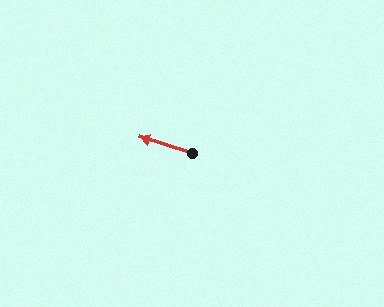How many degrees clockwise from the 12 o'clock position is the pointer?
Approximately 287 degrees.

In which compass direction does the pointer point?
West.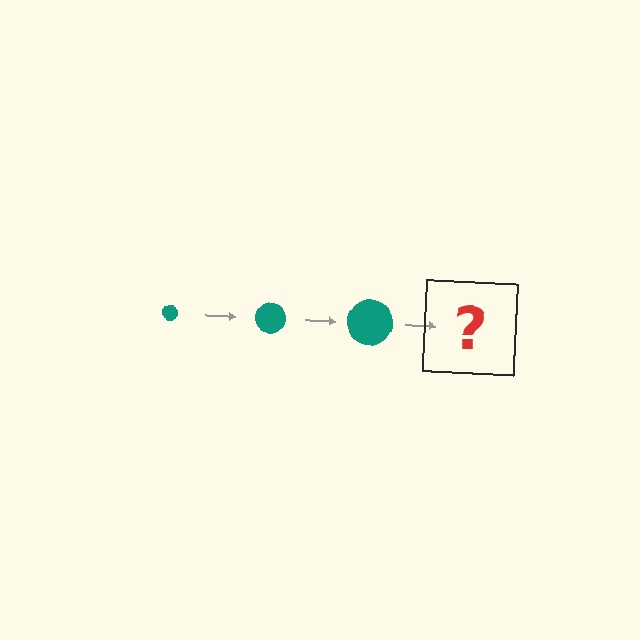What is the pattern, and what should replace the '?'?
The pattern is that the circle gets progressively larger each step. The '?' should be a teal circle, larger than the previous one.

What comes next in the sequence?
The next element should be a teal circle, larger than the previous one.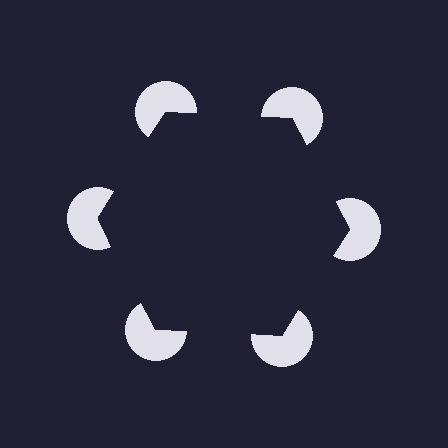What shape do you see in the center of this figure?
An illusory hexagon — its edges are inferred from the aligned wedge cuts in the pac-man discs, not physically drawn.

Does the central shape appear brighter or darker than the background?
It typically appears slightly darker than the background, even though no actual brightness change is drawn.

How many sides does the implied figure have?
6 sides.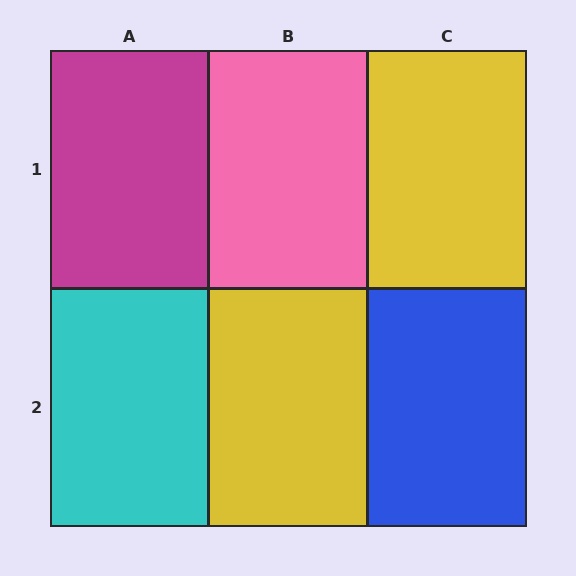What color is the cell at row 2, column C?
Blue.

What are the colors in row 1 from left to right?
Magenta, pink, yellow.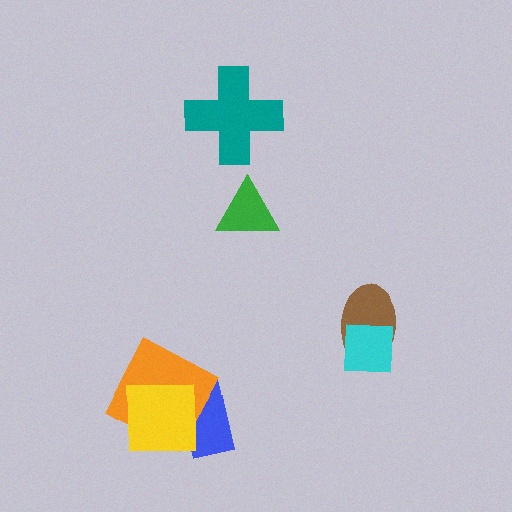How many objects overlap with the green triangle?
0 objects overlap with the green triangle.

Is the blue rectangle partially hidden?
Yes, it is partially covered by another shape.